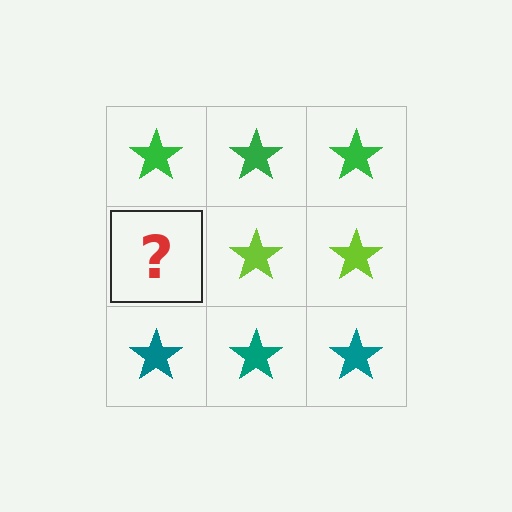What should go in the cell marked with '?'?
The missing cell should contain a lime star.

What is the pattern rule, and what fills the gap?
The rule is that each row has a consistent color. The gap should be filled with a lime star.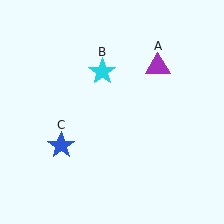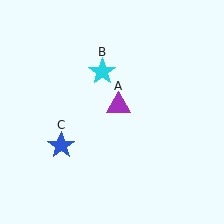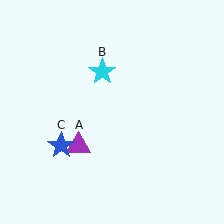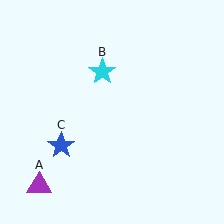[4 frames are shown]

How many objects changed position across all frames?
1 object changed position: purple triangle (object A).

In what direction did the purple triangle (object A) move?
The purple triangle (object A) moved down and to the left.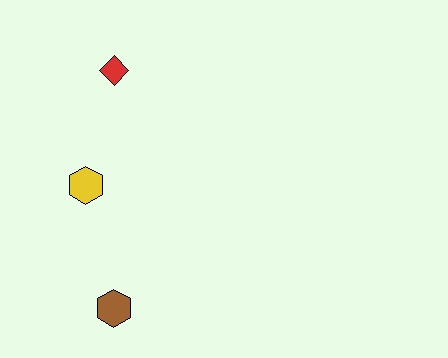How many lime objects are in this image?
There are no lime objects.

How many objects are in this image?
There are 3 objects.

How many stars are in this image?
There are no stars.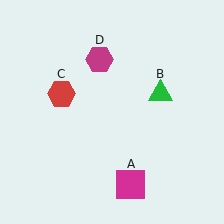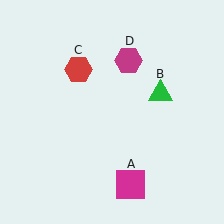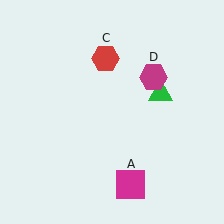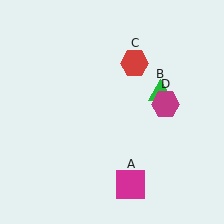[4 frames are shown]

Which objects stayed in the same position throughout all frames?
Magenta square (object A) and green triangle (object B) remained stationary.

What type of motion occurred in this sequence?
The red hexagon (object C), magenta hexagon (object D) rotated clockwise around the center of the scene.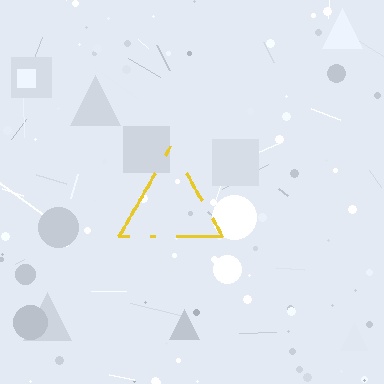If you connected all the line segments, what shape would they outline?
They would outline a triangle.